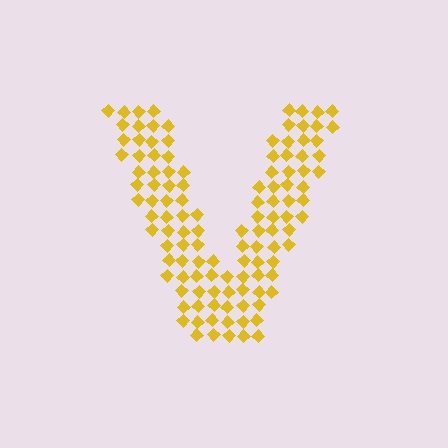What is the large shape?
The large shape is the letter V.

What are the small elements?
The small elements are diamonds.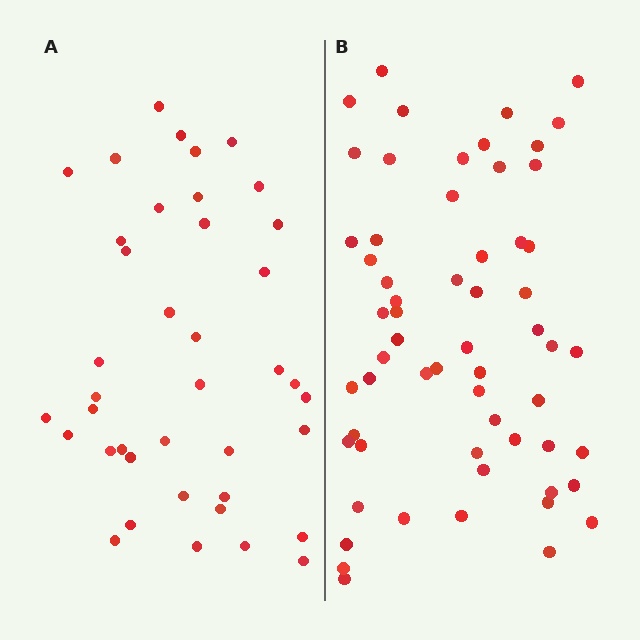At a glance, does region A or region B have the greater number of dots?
Region B (the right region) has more dots.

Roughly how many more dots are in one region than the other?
Region B has approximately 20 more dots than region A.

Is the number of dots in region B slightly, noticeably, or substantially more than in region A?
Region B has substantially more. The ratio is roughly 1.5 to 1.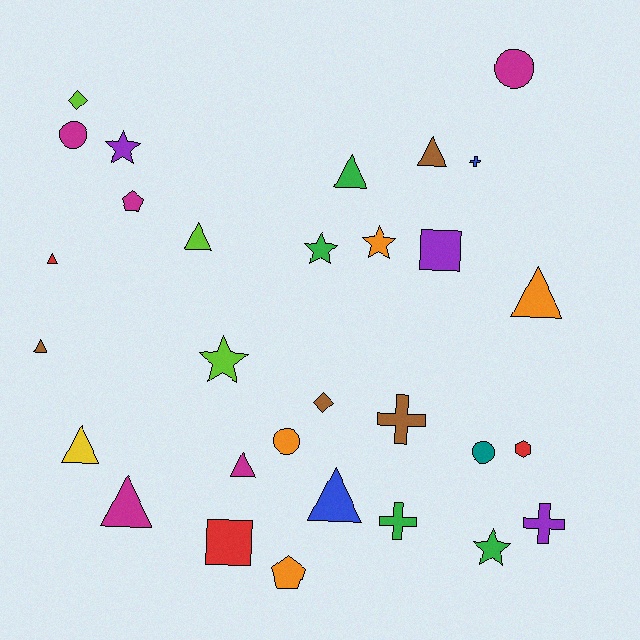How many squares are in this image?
There are 2 squares.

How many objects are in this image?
There are 30 objects.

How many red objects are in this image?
There are 3 red objects.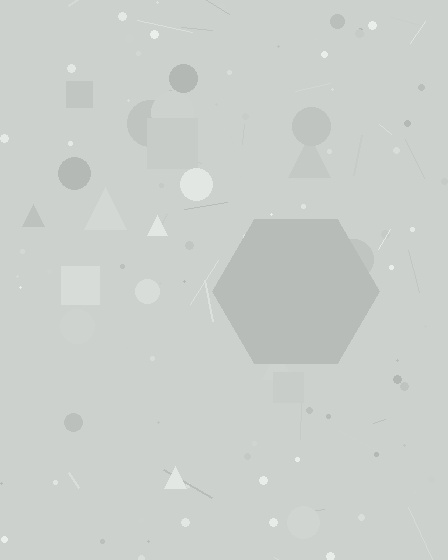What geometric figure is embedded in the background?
A hexagon is embedded in the background.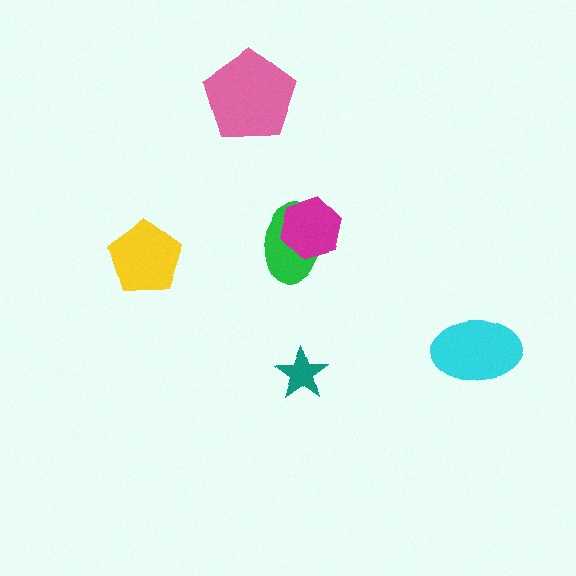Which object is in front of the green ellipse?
The magenta hexagon is in front of the green ellipse.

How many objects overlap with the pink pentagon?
0 objects overlap with the pink pentagon.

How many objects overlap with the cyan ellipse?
0 objects overlap with the cyan ellipse.